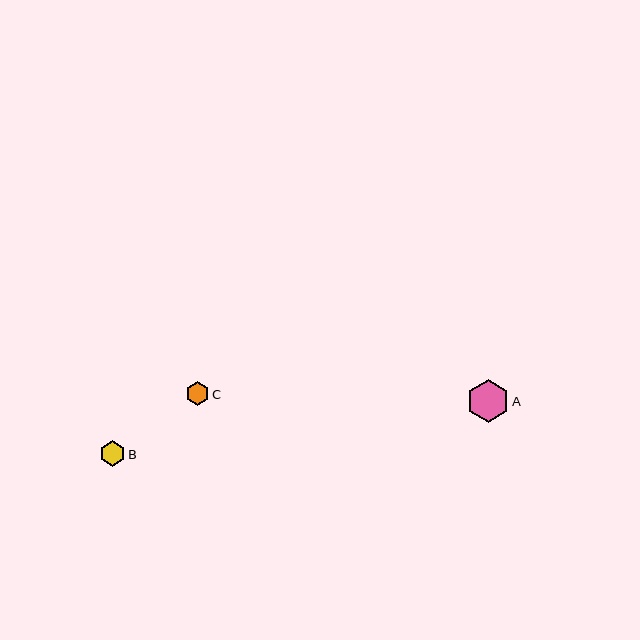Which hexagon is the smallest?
Hexagon C is the smallest with a size of approximately 23 pixels.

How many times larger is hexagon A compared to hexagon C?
Hexagon A is approximately 1.8 times the size of hexagon C.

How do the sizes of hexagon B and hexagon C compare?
Hexagon B and hexagon C are approximately the same size.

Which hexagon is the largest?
Hexagon A is the largest with a size of approximately 42 pixels.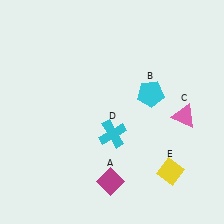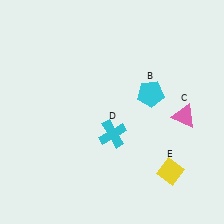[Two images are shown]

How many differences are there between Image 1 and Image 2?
There is 1 difference between the two images.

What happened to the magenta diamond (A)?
The magenta diamond (A) was removed in Image 2. It was in the bottom-left area of Image 1.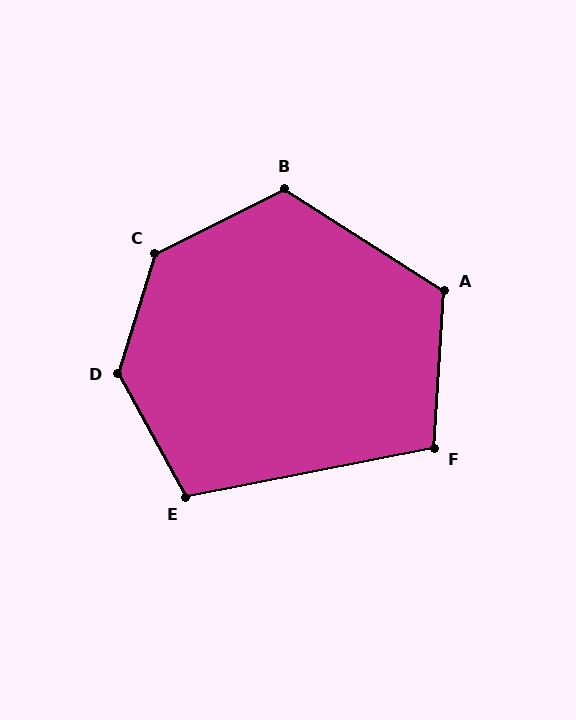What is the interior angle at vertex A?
Approximately 119 degrees (obtuse).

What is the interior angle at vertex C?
Approximately 133 degrees (obtuse).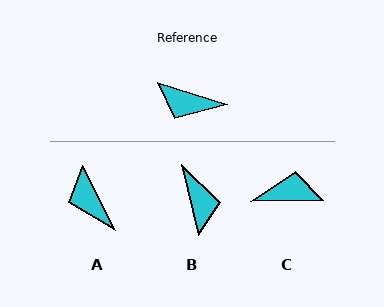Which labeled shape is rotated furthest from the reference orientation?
C, about 161 degrees away.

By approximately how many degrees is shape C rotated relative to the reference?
Approximately 161 degrees clockwise.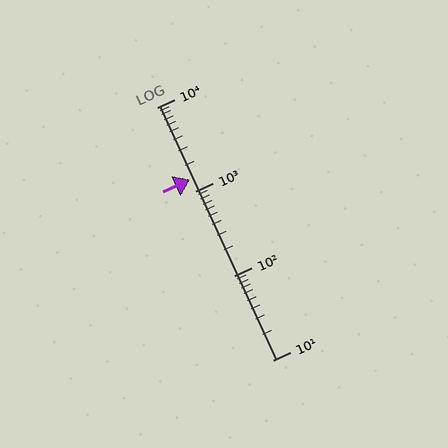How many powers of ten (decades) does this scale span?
The scale spans 3 decades, from 10 to 10000.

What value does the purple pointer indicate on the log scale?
The pointer indicates approximately 1400.